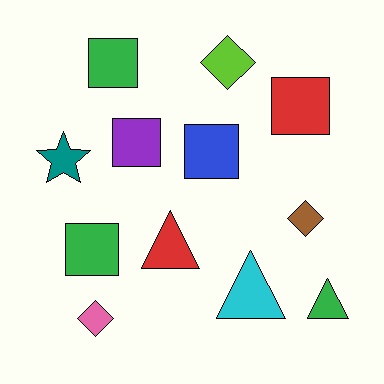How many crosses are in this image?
There are no crosses.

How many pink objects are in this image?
There is 1 pink object.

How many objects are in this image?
There are 12 objects.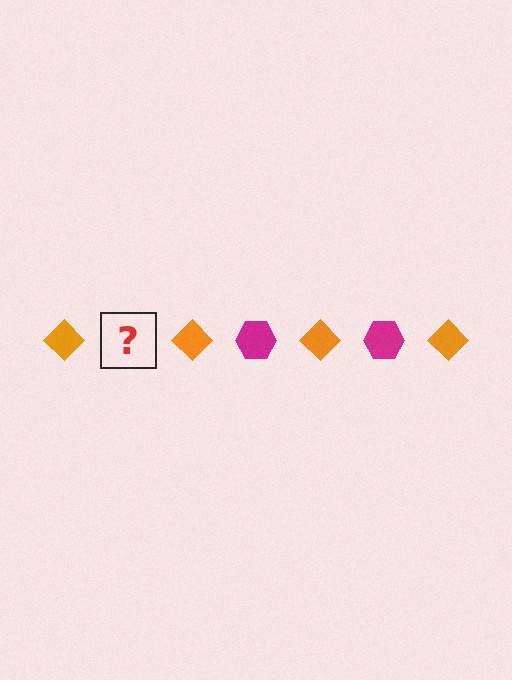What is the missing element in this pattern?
The missing element is a magenta hexagon.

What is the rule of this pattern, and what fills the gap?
The rule is that the pattern alternates between orange diamond and magenta hexagon. The gap should be filled with a magenta hexagon.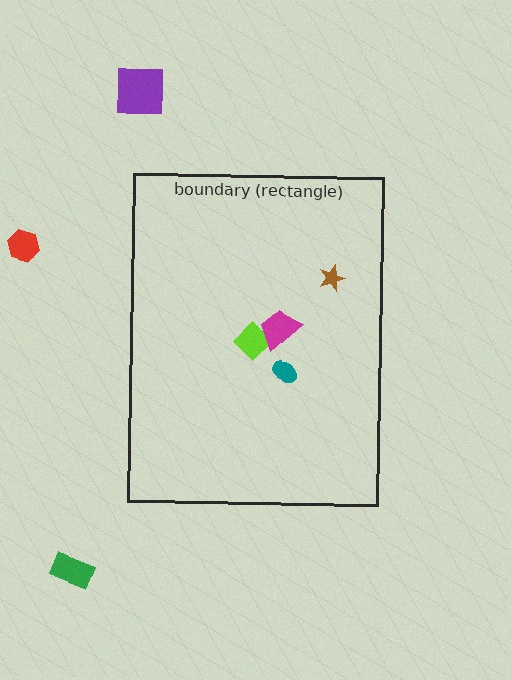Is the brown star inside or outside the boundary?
Inside.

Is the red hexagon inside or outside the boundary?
Outside.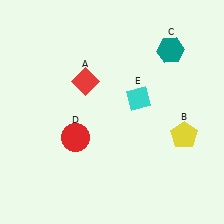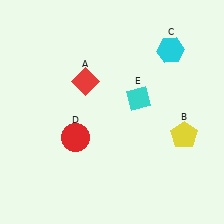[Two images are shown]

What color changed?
The hexagon (C) changed from teal in Image 1 to cyan in Image 2.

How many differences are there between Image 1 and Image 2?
There is 1 difference between the two images.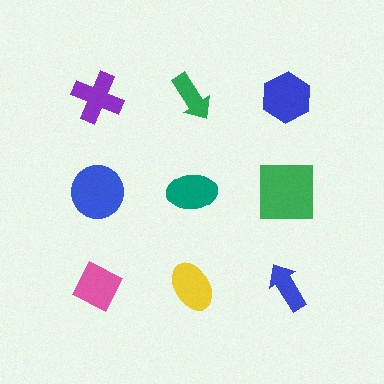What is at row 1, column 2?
A green arrow.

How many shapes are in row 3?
3 shapes.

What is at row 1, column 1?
A purple cross.